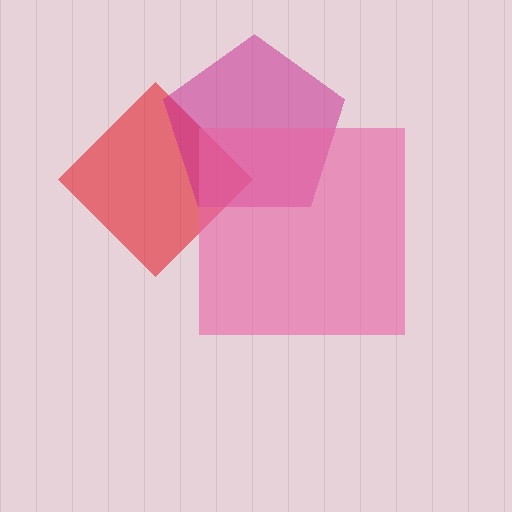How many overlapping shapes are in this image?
There are 3 overlapping shapes in the image.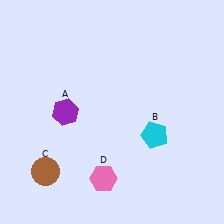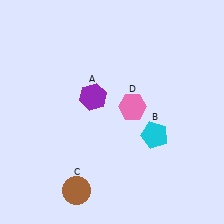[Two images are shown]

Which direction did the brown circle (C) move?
The brown circle (C) moved right.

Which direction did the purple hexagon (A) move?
The purple hexagon (A) moved right.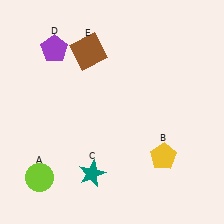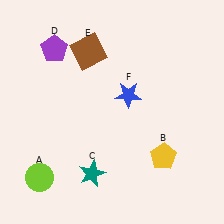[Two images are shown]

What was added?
A blue star (F) was added in Image 2.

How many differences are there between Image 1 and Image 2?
There is 1 difference between the two images.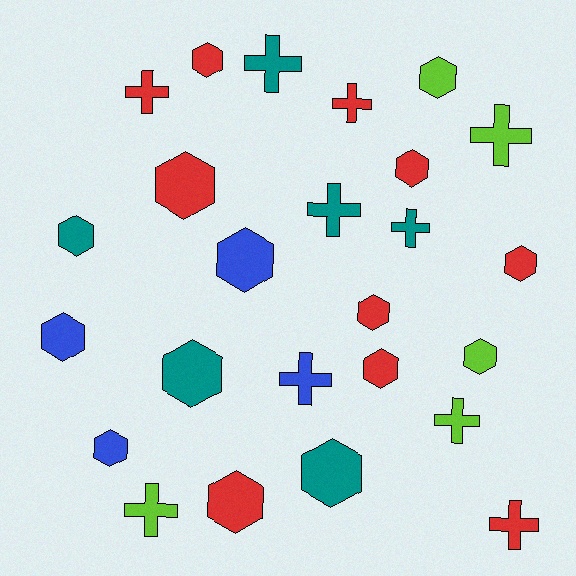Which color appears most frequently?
Red, with 10 objects.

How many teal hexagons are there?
There are 3 teal hexagons.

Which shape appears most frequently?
Hexagon, with 15 objects.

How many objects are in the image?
There are 25 objects.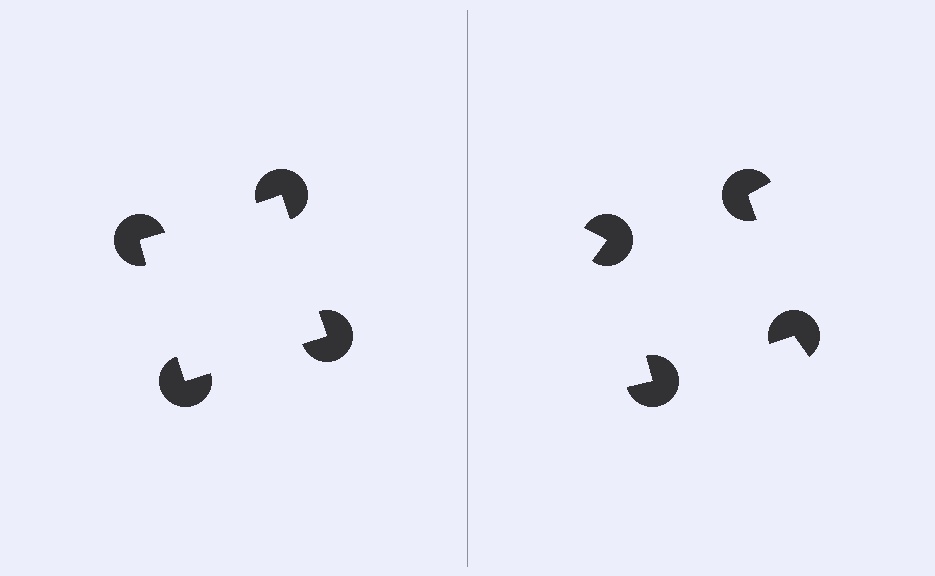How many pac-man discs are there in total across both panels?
8 — 4 on each side.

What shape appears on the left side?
An illusory square.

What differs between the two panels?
The pac-man discs are positioned identically on both sides; only the wedge orientations differ. On the left they align to a square; on the right they are misaligned.